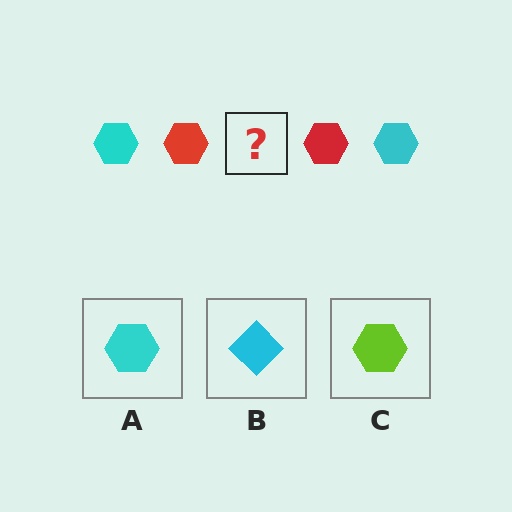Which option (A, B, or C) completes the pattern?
A.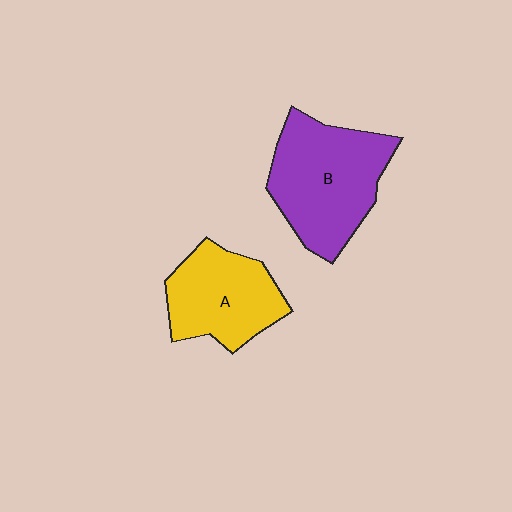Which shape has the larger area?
Shape B (purple).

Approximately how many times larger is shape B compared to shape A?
Approximately 1.3 times.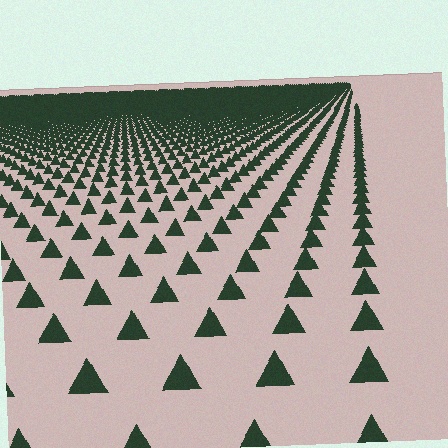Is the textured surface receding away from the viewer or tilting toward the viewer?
The surface is receding away from the viewer. Texture elements get smaller and denser toward the top.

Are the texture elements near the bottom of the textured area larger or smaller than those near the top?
Larger. Near the bottom, elements are closer to the viewer and appear at a bigger on-screen size.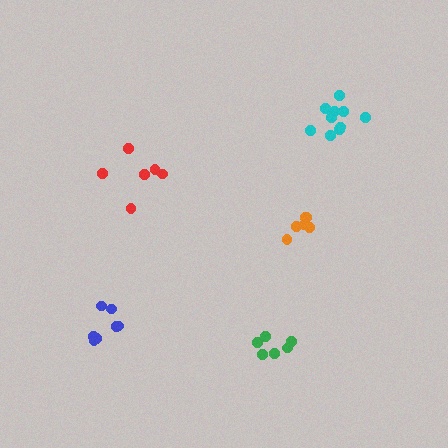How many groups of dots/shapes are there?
There are 5 groups.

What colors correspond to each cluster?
The clusters are colored: red, orange, green, blue, cyan.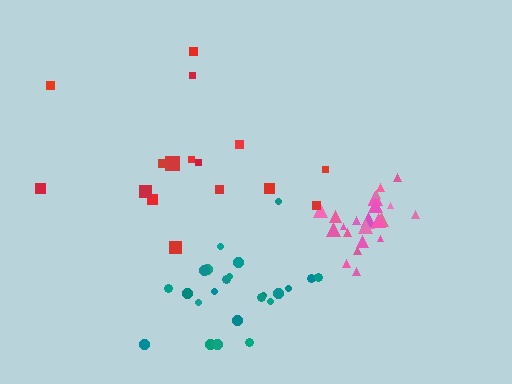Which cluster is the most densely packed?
Pink.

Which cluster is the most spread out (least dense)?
Red.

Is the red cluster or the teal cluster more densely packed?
Teal.